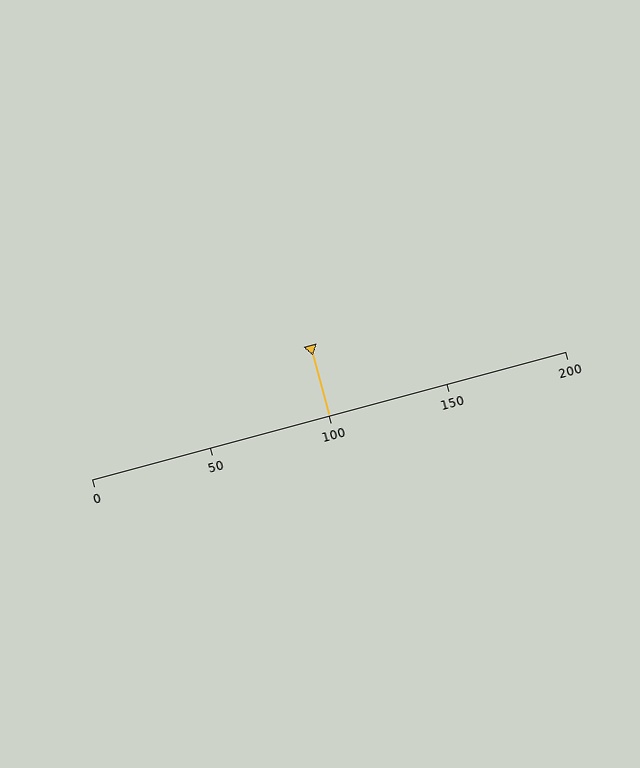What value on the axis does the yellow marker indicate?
The marker indicates approximately 100.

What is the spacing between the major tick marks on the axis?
The major ticks are spaced 50 apart.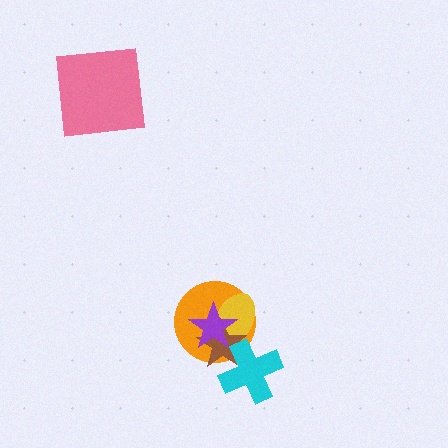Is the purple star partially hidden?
No, no other shape covers it.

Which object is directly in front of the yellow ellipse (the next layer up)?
The brown star is directly in front of the yellow ellipse.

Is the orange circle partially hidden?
Yes, it is partially covered by another shape.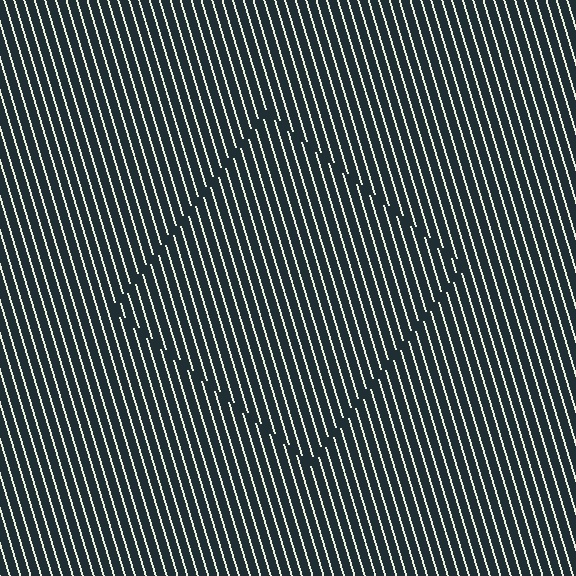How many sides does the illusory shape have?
4 sides — the line-ends trace a square.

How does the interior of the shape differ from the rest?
The interior of the shape contains the same grating, shifted by half a period — the contour is defined by the phase discontinuity where line-ends from the inner and outer gratings abut.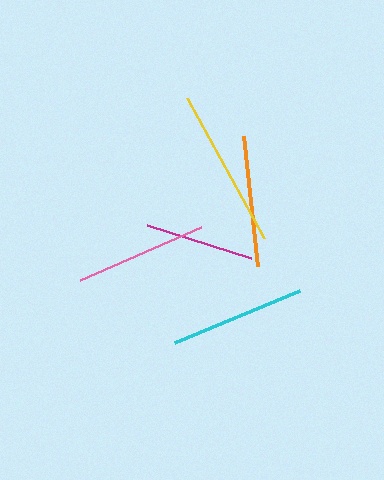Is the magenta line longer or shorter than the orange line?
The orange line is longer than the magenta line.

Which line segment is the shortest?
The magenta line is the shortest at approximately 109 pixels.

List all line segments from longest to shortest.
From longest to shortest: yellow, cyan, pink, orange, magenta.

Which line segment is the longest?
The yellow line is the longest at approximately 159 pixels.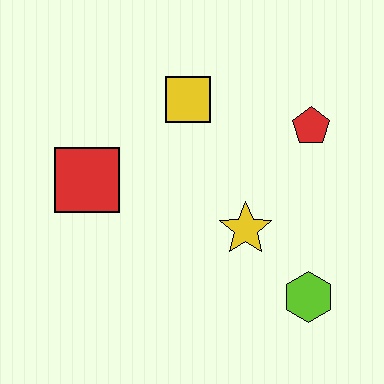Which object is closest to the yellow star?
The lime hexagon is closest to the yellow star.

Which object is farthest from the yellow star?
The red square is farthest from the yellow star.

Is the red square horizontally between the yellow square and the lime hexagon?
No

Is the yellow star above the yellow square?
No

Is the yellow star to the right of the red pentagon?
No